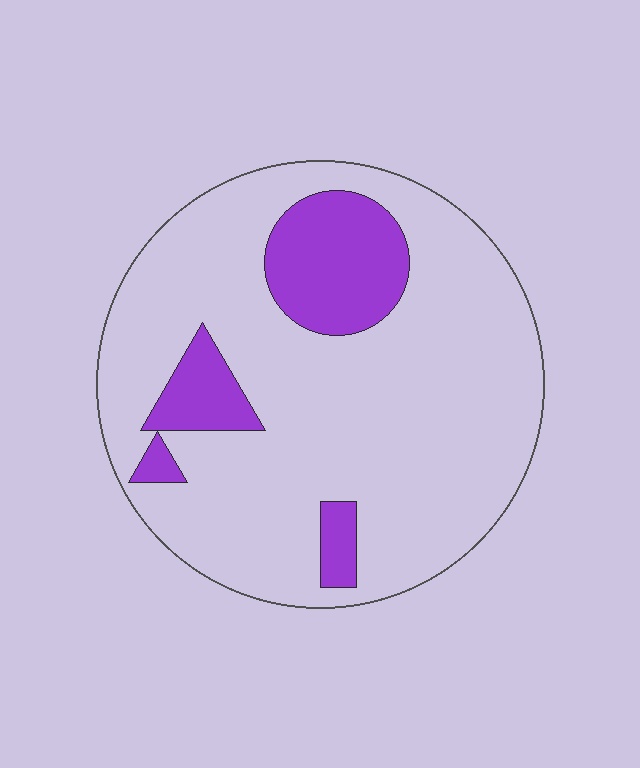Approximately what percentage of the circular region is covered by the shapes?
Approximately 20%.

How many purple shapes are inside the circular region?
4.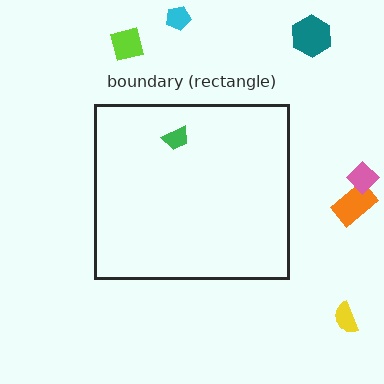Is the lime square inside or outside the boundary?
Outside.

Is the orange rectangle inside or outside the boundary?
Outside.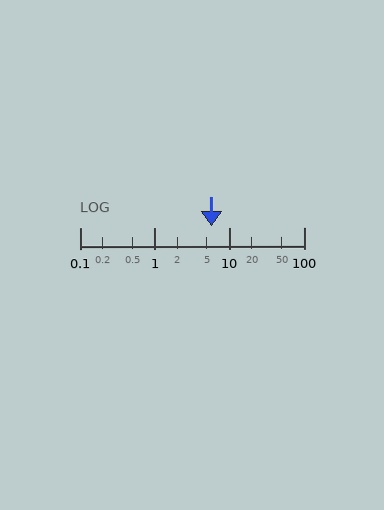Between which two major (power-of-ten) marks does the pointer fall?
The pointer is between 1 and 10.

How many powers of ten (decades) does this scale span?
The scale spans 3 decades, from 0.1 to 100.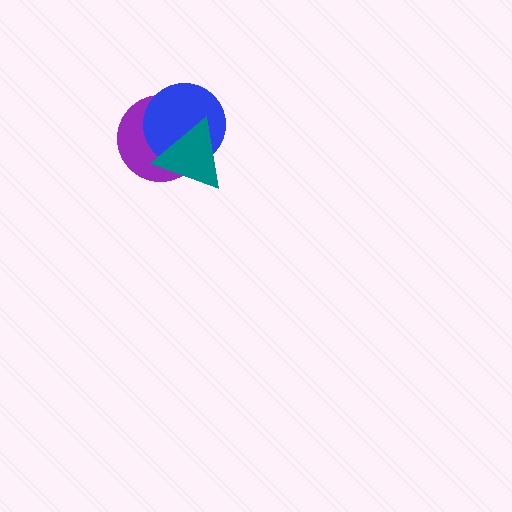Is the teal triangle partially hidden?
No, no other shape covers it.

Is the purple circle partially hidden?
Yes, it is partially covered by another shape.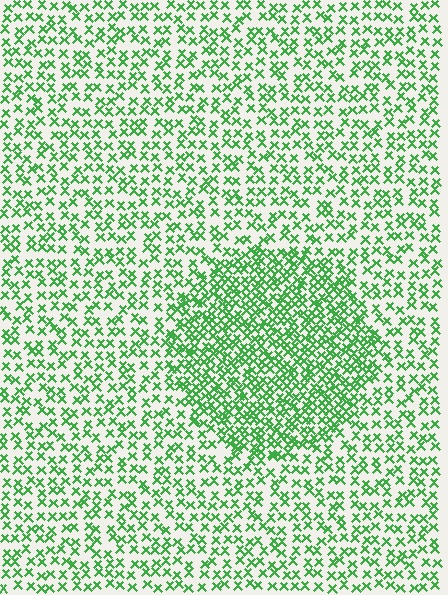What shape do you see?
I see a circle.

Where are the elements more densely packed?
The elements are more densely packed inside the circle boundary.